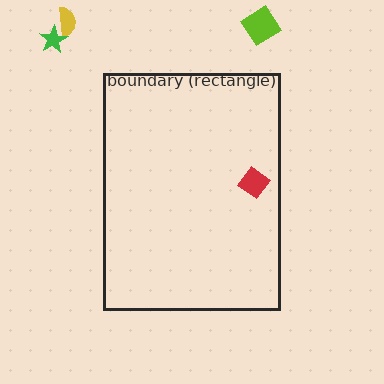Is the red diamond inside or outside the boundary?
Inside.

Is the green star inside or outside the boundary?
Outside.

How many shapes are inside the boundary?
1 inside, 3 outside.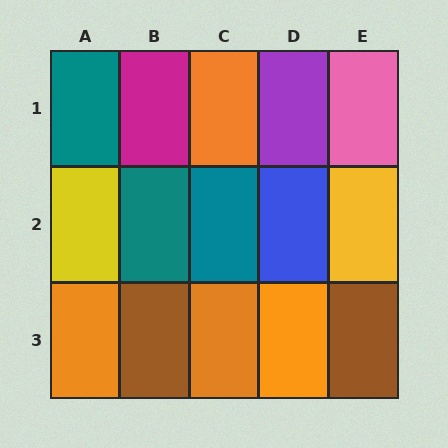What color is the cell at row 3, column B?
Brown.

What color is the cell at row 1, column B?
Magenta.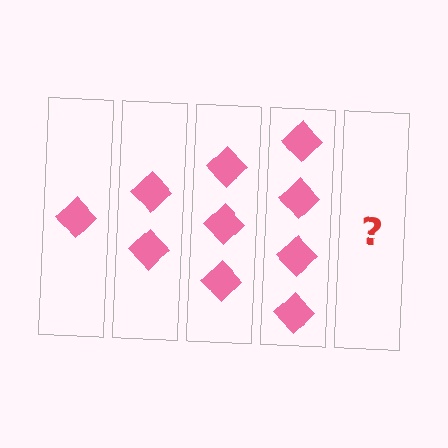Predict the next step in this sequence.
The next step is 5 diamonds.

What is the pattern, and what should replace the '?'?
The pattern is that each step adds one more diamond. The '?' should be 5 diamonds.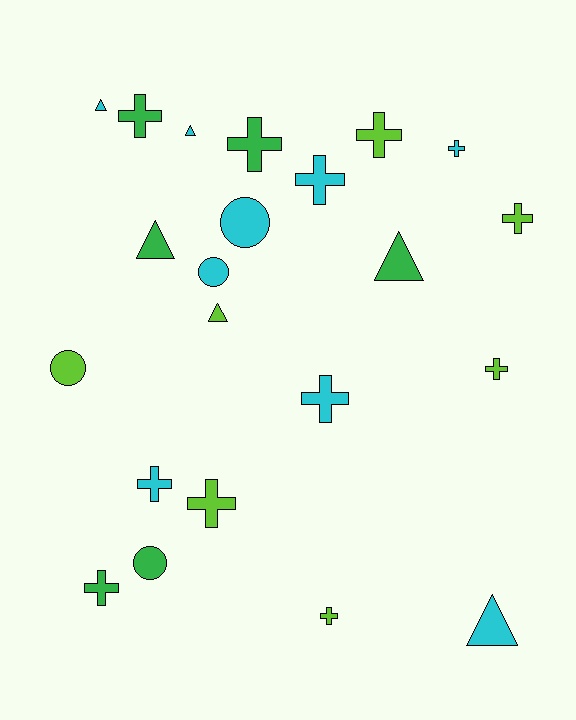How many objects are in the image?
There are 22 objects.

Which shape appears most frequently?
Cross, with 12 objects.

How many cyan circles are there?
There are 2 cyan circles.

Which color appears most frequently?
Cyan, with 9 objects.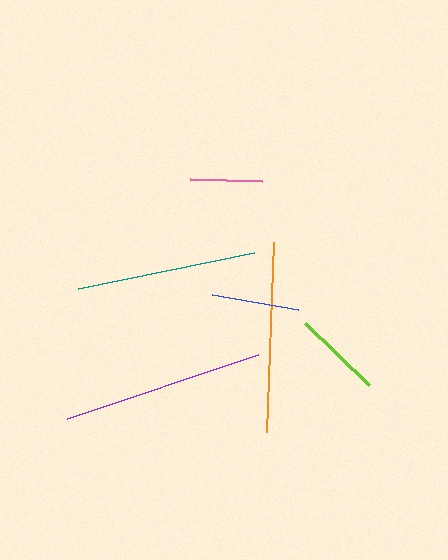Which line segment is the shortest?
The pink line is the shortest at approximately 71 pixels.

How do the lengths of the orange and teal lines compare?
The orange and teal lines are approximately the same length.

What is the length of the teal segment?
The teal segment is approximately 180 pixels long.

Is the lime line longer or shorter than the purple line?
The purple line is longer than the lime line.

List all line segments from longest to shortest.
From longest to shortest: purple, orange, teal, lime, blue, pink.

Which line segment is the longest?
The purple line is the longest at approximately 201 pixels.